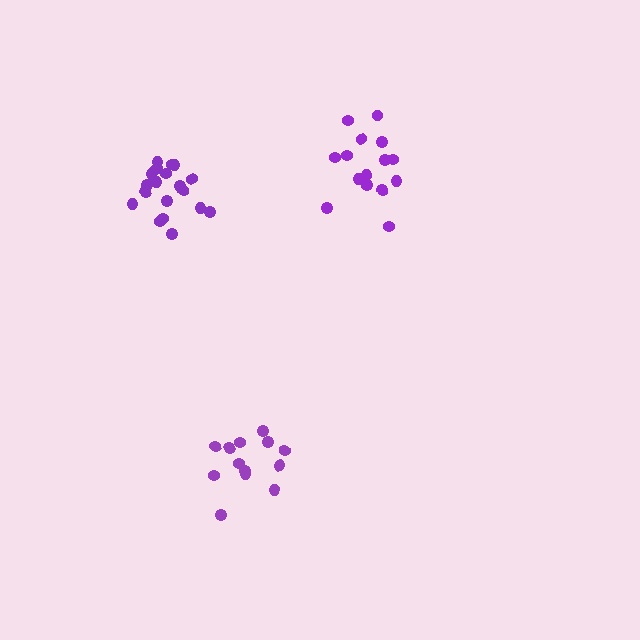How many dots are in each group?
Group 1: 16 dots, Group 2: 14 dots, Group 3: 20 dots (50 total).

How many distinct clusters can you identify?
There are 3 distinct clusters.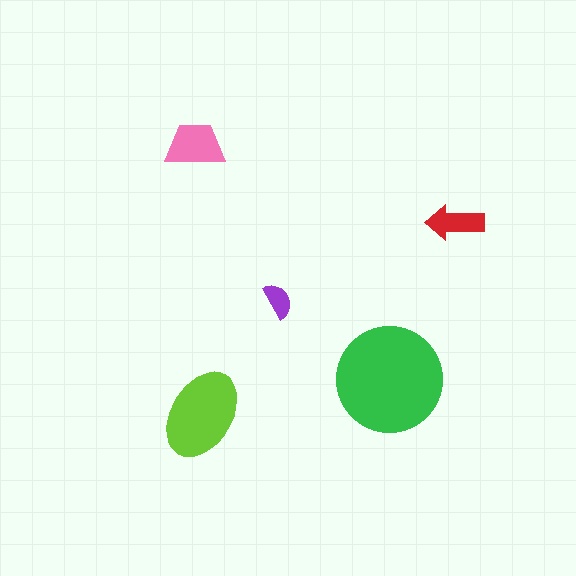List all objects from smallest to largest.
The purple semicircle, the red arrow, the pink trapezoid, the lime ellipse, the green circle.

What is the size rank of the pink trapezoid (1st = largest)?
3rd.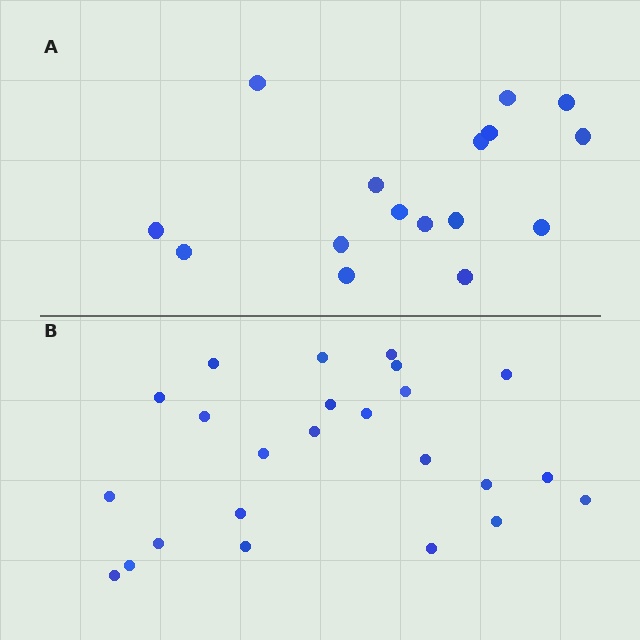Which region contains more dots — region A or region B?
Region B (the bottom region) has more dots.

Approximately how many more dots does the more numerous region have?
Region B has roughly 8 or so more dots than region A.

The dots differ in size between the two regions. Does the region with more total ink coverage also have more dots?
No. Region A has more total ink coverage because its dots are larger, but region B actually contains more individual dots. Total area can be misleading — the number of items is what matters here.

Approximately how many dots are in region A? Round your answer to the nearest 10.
About 20 dots. (The exact count is 16, which rounds to 20.)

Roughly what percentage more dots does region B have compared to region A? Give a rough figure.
About 50% more.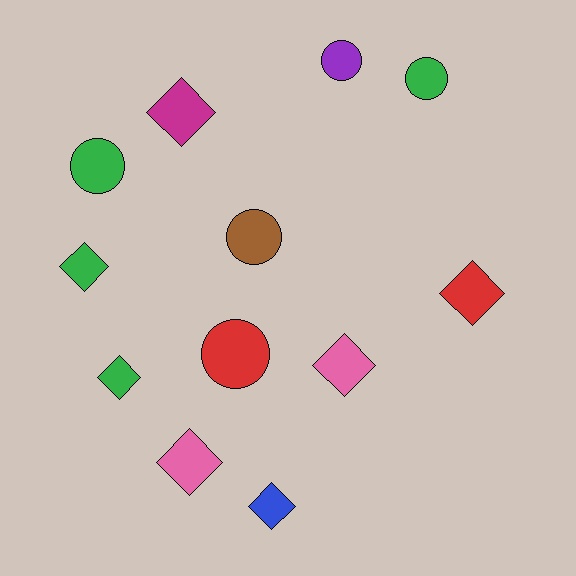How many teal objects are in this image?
There are no teal objects.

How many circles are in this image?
There are 5 circles.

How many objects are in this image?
There are 12 objects.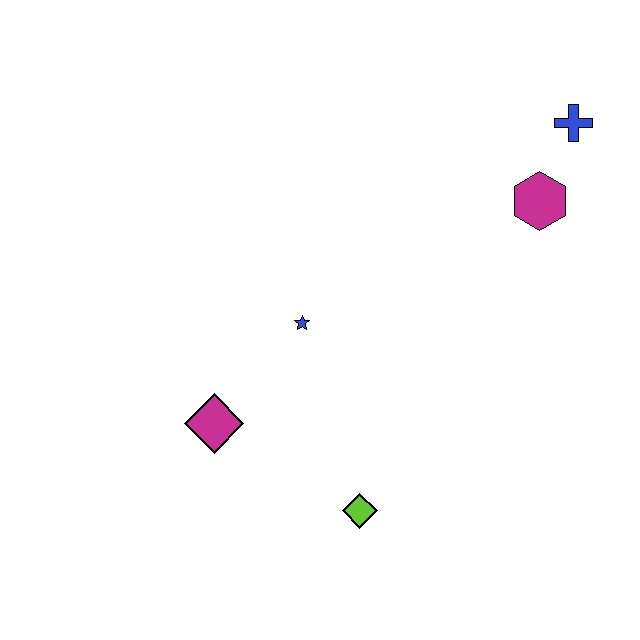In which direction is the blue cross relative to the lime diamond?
The blue cross is above the lime diamond.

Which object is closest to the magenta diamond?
The blue star is closest to the magenta diamond.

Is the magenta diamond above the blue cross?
No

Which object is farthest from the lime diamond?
The blue cross is farthest from the lime diamond.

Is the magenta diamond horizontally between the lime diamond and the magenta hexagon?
No